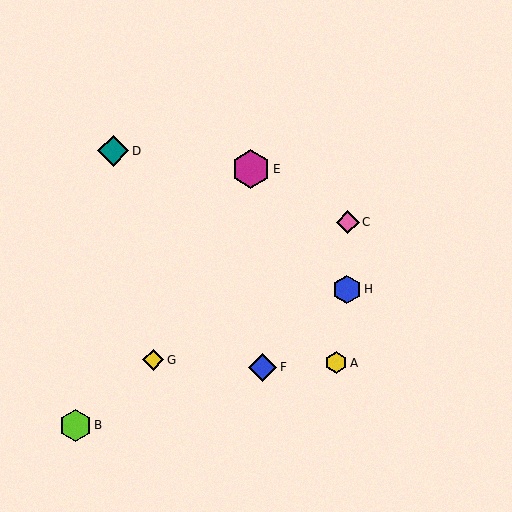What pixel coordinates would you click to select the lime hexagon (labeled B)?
Click at (76, 425) to select the lime hexagon B.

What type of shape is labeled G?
Shape G is a yellow diamond.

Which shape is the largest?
The magenta hexagon (labeled E) is the largest.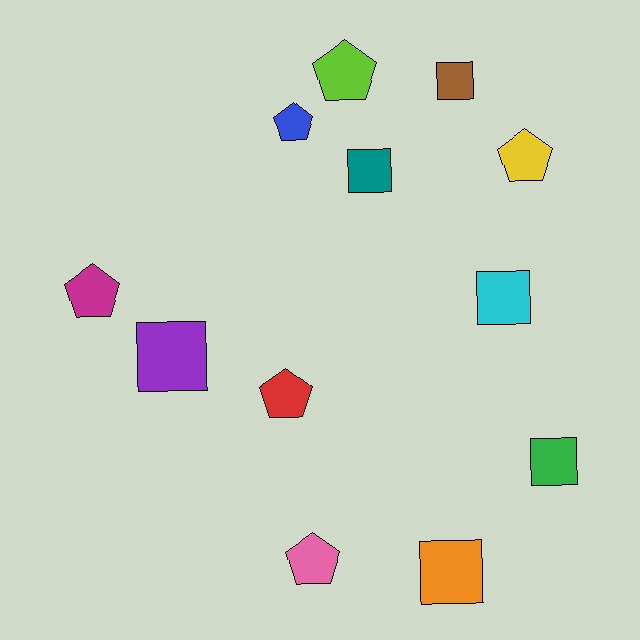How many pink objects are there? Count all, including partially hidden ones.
There is 1 pink object.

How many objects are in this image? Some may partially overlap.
There are 12 objects.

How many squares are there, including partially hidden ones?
There are 6 squares.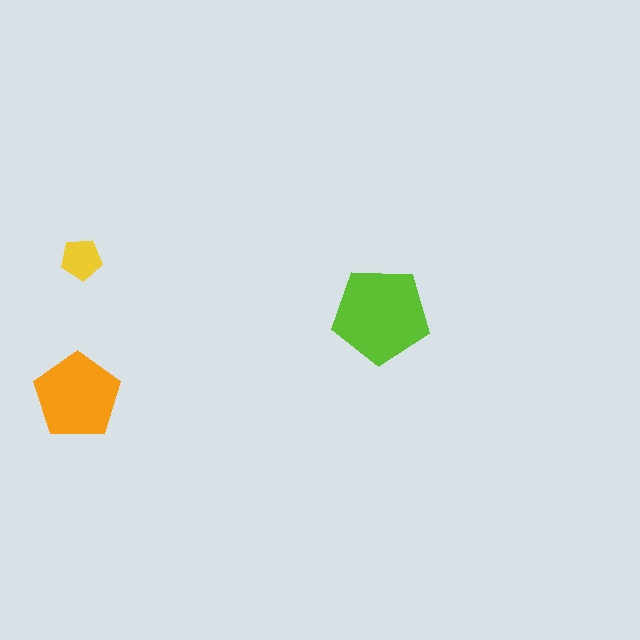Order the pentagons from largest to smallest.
the lime one, the orange one, the yellow one.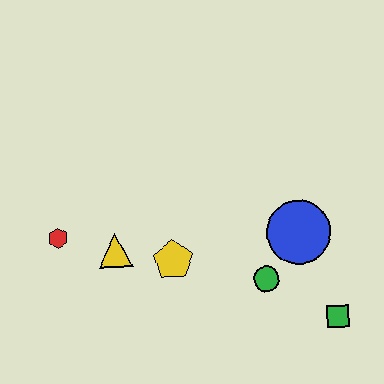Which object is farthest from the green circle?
The red hexagon is farthest from the green circle.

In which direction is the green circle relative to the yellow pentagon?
The green circle is to the right of the yellow pentagon.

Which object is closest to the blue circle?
The green circle is closest to the blue circle.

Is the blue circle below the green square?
No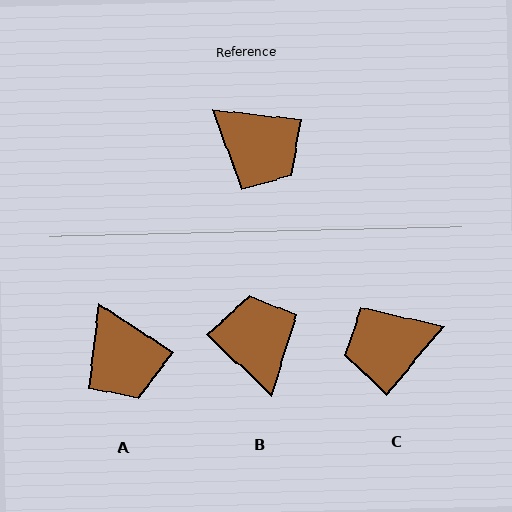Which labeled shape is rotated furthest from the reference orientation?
B, about 143 degrees away.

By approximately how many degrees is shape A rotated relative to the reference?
Approximately 27 degrees clockwise.